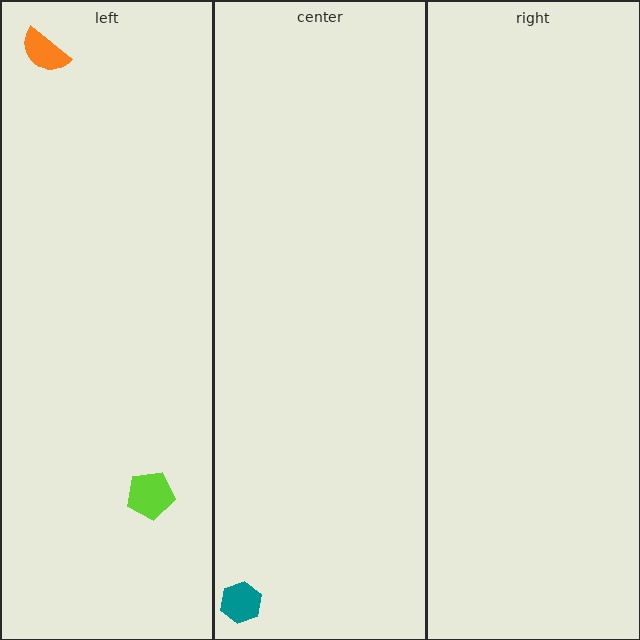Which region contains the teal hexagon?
The center region.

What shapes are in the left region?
The lime pentagon, the orange semicircle.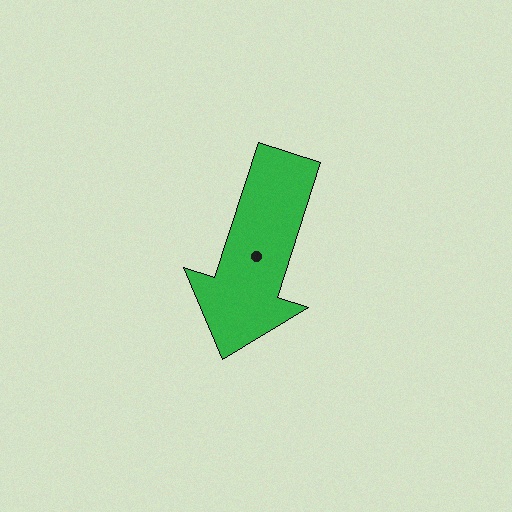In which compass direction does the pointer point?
South.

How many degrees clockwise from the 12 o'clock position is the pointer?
Approximately 198 degrees.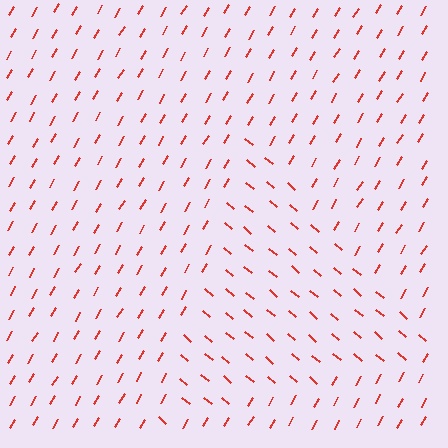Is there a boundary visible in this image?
Yes, there is a texture boundary formed by a change in line orientation.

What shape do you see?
I see a triangle.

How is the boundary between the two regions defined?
The boundary is defined purely by a change in line orientation (approximately 80 degrees difference). All lines are the same color and thickness.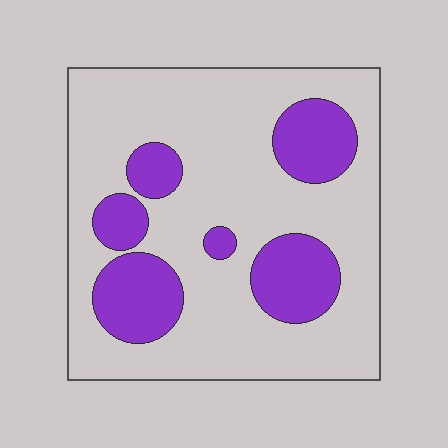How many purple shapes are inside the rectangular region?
6.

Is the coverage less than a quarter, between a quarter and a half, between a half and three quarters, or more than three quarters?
Between a quarter and a half.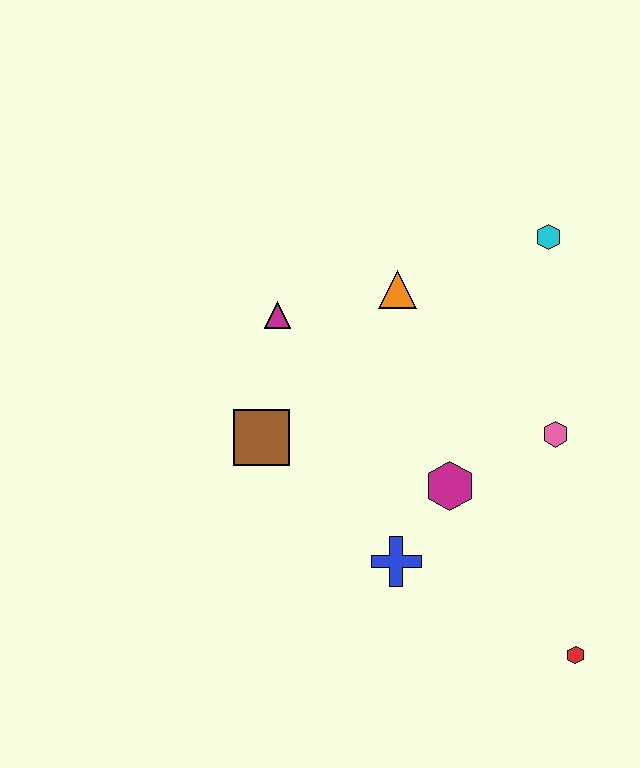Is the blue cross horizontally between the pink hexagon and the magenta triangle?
Yes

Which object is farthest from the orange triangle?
The red hexagon is farthest from the orange triangle.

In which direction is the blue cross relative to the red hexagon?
The blue cross is to the left of the red hexagon.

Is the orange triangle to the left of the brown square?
No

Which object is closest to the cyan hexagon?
The orange triangle is closest to the cyan hexagon.